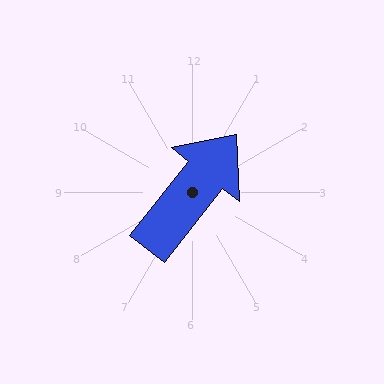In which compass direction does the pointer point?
Northeast.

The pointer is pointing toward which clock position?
Roughly 1 o'clock.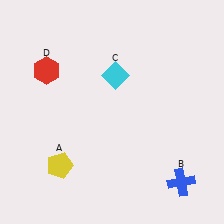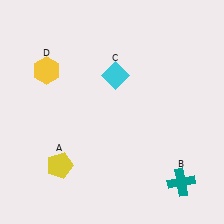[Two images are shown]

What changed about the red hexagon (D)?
In Image 1, D is red. In Image 2, it changed to yellow.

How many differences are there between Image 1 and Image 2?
There are 2 differences between the two images.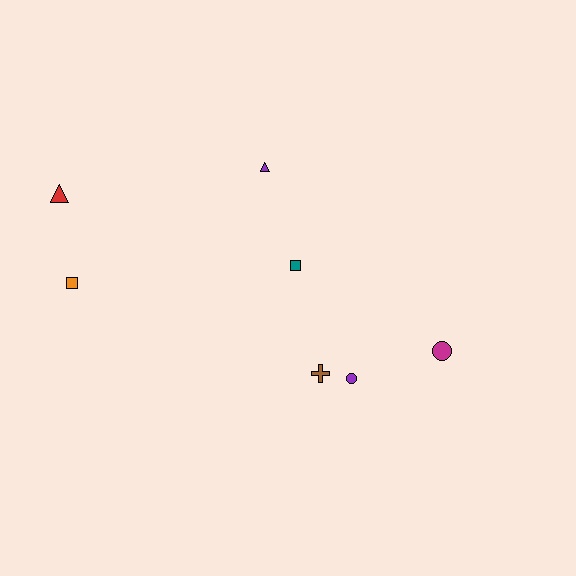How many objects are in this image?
There are 7 objects.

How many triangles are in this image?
There are 2 triangles.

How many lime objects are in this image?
There are no lime objects.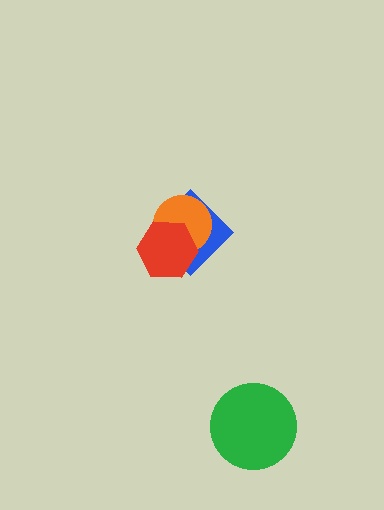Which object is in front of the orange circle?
The red hexagon is in front of the orange circle.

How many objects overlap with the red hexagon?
2 objects overlap with the red hexagon.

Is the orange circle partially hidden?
Yes, it is partially covered by another shape.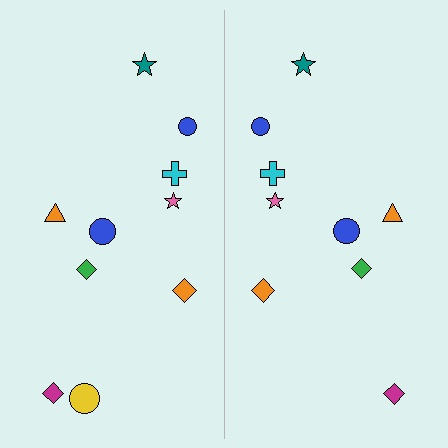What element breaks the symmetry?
A yellow circle is missing from the right side.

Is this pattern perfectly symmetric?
No, the pattern is not perfectly symmetric. A yellow circle is missing from the right side.